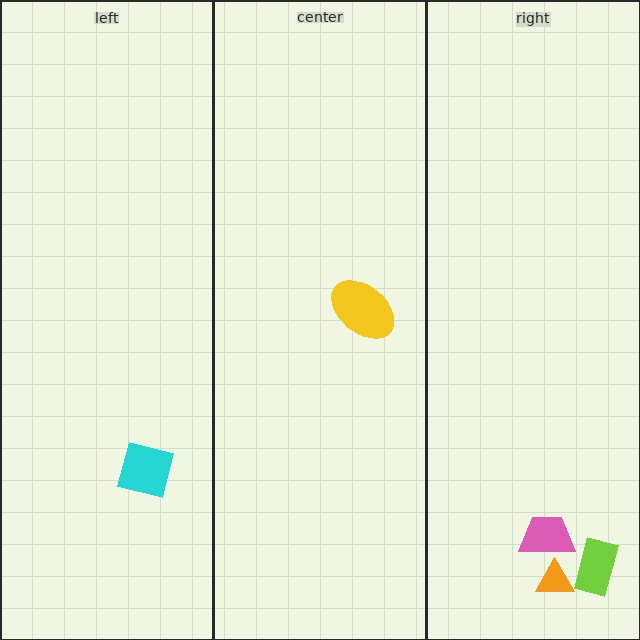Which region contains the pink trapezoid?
The right region.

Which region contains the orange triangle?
The right region.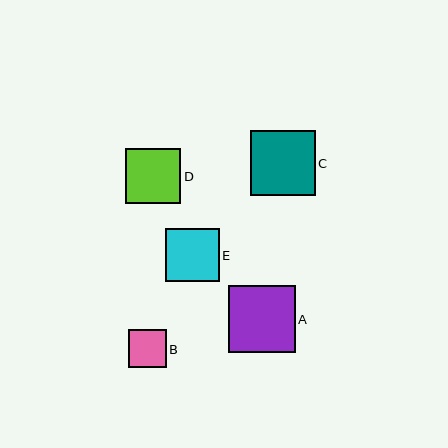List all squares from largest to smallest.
From largest to smallest: A, C, D, E, B.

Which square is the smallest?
Square B is the smallest with a size of approximately 37 pixels.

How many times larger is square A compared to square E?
Square A is approximately 1.2 times the size of square E.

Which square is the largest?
Square A is the largest with a size of approximately 67 pixels.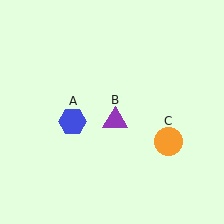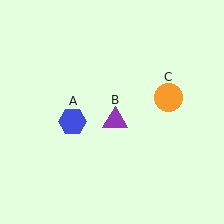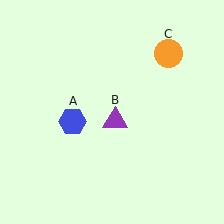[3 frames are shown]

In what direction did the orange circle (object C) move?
The orange circle (object C) moved up.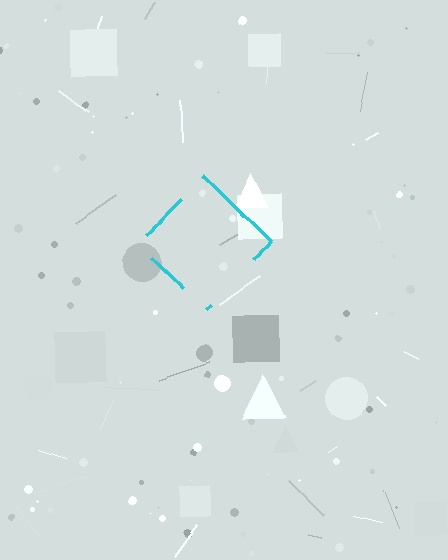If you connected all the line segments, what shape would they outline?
They would outline a diamond.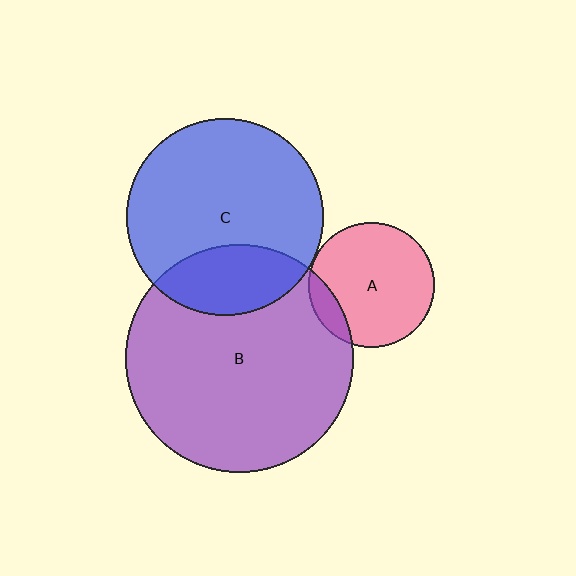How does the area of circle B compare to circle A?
Approximately 3.3 times.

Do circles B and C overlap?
Yes.